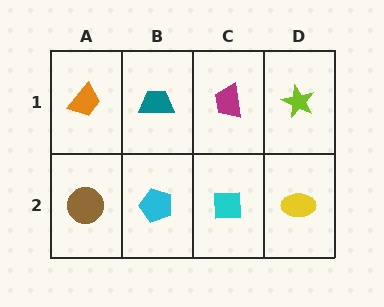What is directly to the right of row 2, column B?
A cyan square.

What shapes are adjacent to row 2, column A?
An orange trapezoid (row 1, column A), a cyan pentagon (row 2, column B).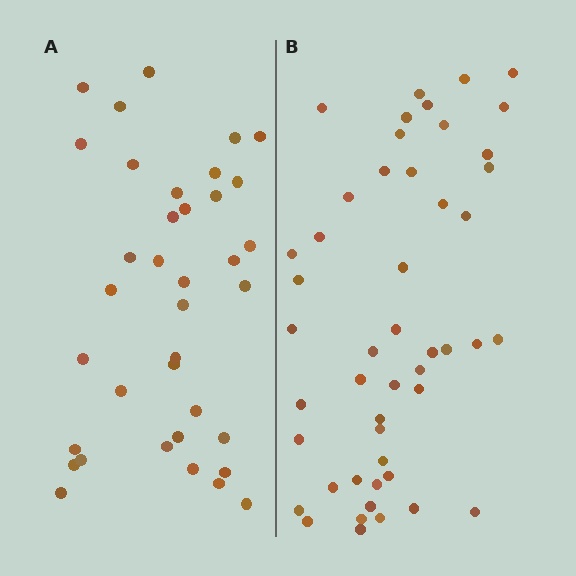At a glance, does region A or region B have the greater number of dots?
Region B (the right region) has more dots.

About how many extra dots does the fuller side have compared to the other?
Region B has roughly 12 or so more dots than region A.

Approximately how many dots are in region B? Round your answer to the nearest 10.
About 50 dots. (The exact count is 48, which rounds to 50.)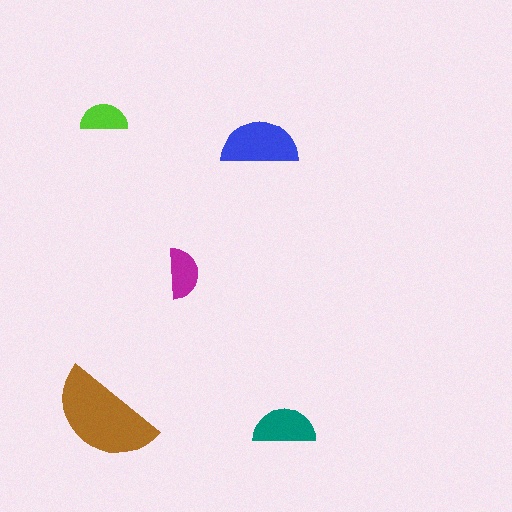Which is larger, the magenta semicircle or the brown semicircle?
The brown one.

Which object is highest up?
The lime semicircle is topmost.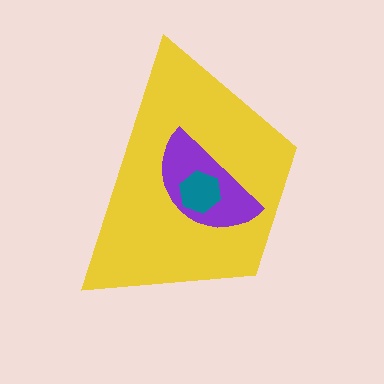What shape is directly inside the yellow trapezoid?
The purple semicircle.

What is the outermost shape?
The yellow trapezoid.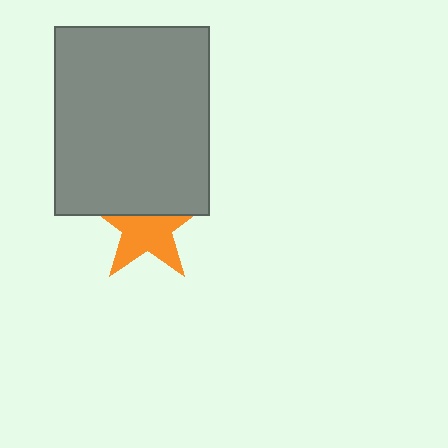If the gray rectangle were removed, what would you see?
You would see the complete orange star.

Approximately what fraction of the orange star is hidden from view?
Roughly 37% of the orange star is hidden behind the gray rectangle.